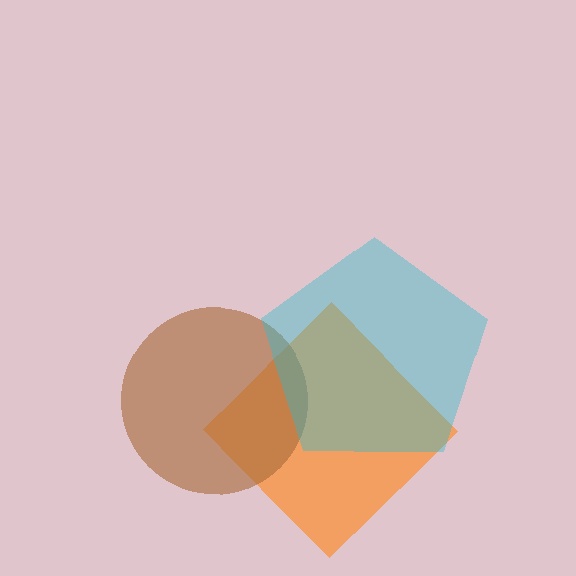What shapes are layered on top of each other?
The layered shapes are: an orange diamond, a brown circle, a cyan pentagon.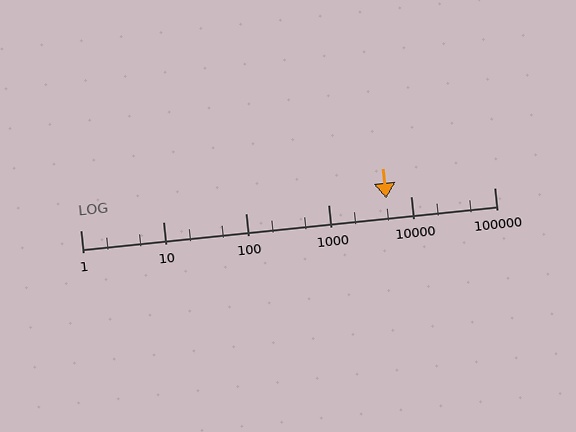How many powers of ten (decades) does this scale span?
The scale spans 5 decades, from 1 to 100000.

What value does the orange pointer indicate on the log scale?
The pointer indicates approximately 5000.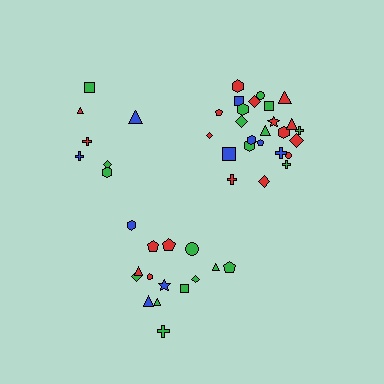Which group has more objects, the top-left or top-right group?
The top-right group.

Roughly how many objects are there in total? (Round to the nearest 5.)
Roughly 45 objects in total.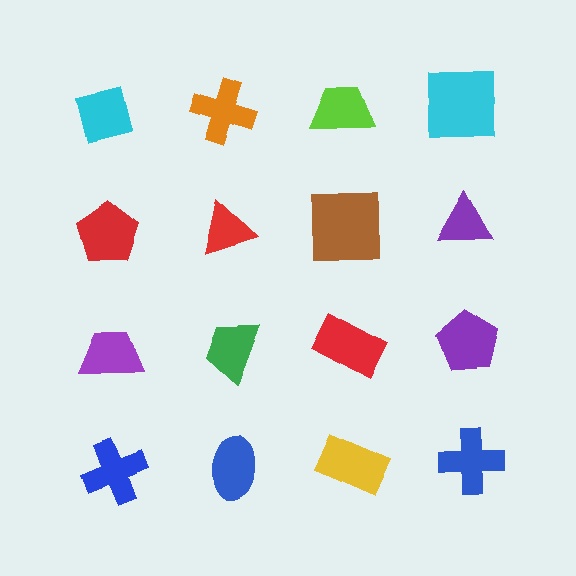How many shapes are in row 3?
4 shapes.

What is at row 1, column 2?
An orange cross.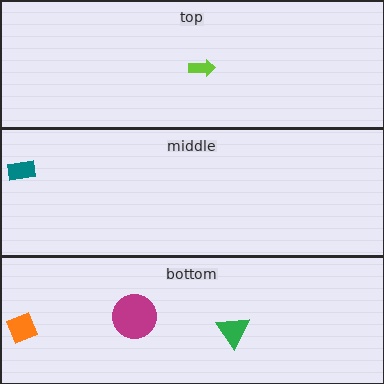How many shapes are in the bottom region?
3.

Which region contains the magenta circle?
The bottom region.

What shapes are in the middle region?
The teal rectangle.